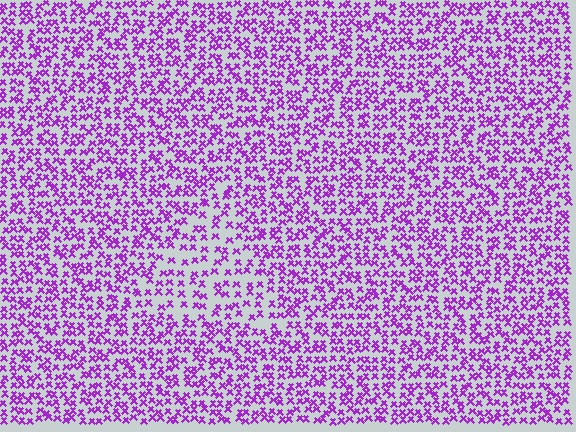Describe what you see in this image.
The image contains small purple elements arranged at two different densities. A triangle-shaped region is visible where the elements are less densely packed than the surrounding area.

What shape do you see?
I see a triangle.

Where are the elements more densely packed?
The elements are more densely packed outside the triangle boundary.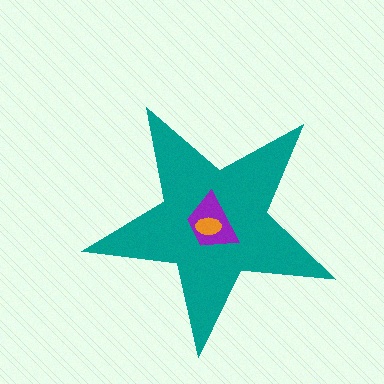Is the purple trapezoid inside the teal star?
Yes.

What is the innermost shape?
The orange ellipse.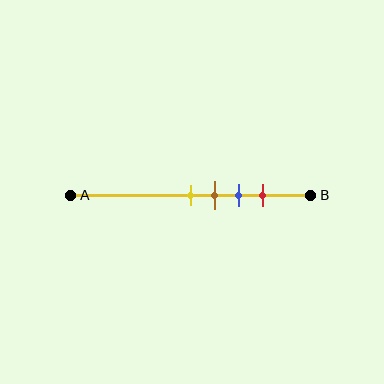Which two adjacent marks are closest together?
The yellow and brown marks are the closest adjacent pair.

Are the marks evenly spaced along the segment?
Yes, the marks are approximately evenly spaced.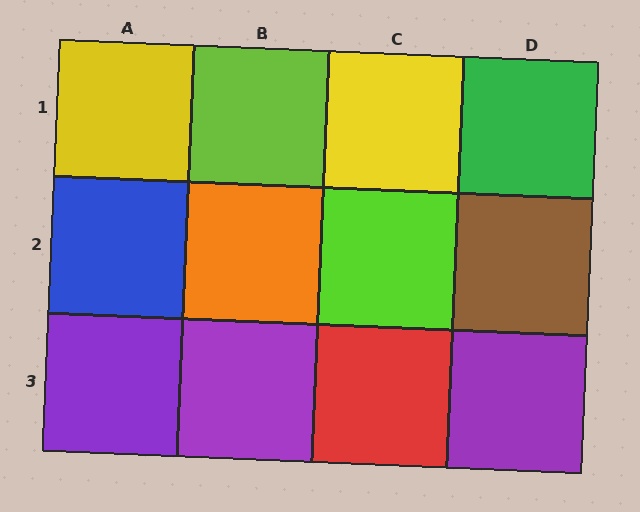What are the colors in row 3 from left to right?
Purple, purple, red, purple.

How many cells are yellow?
2 cells are yellow.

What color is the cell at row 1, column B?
Lime.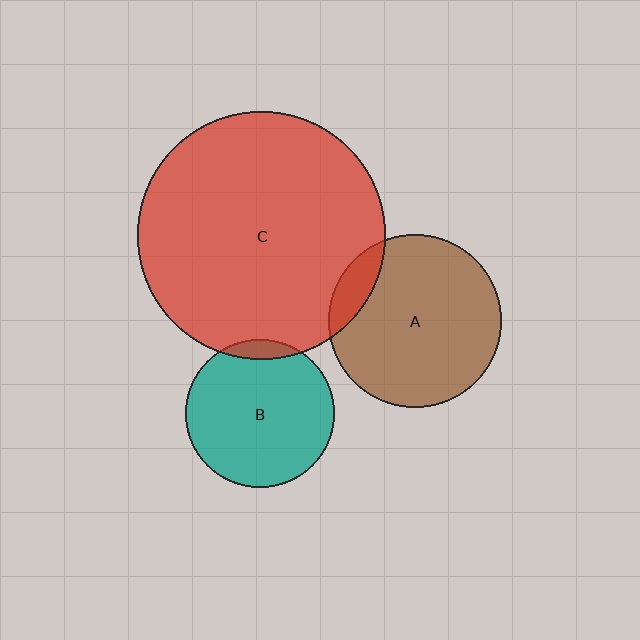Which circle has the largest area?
Circle C (red).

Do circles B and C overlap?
Yes.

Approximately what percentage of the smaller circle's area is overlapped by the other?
Approximately 5%.